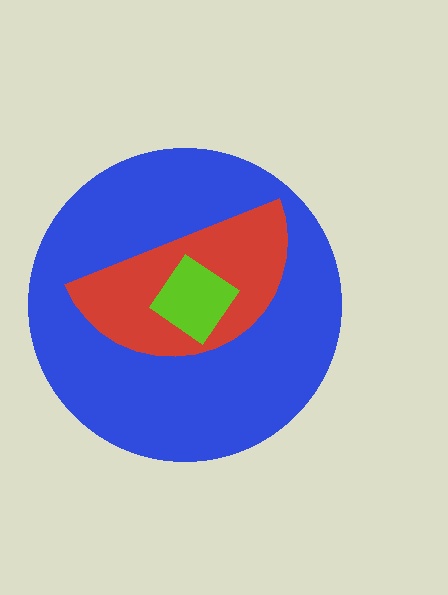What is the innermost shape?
The lime diamond.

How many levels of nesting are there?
3.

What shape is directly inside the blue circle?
The red semicircle.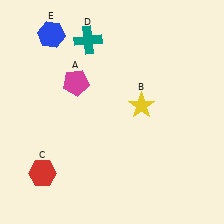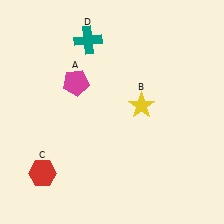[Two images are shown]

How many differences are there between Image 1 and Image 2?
There is 1 difference between the two images.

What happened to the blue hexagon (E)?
The blue hexagon (E) was removed in Image 2. It was in the top-left area of Image 1.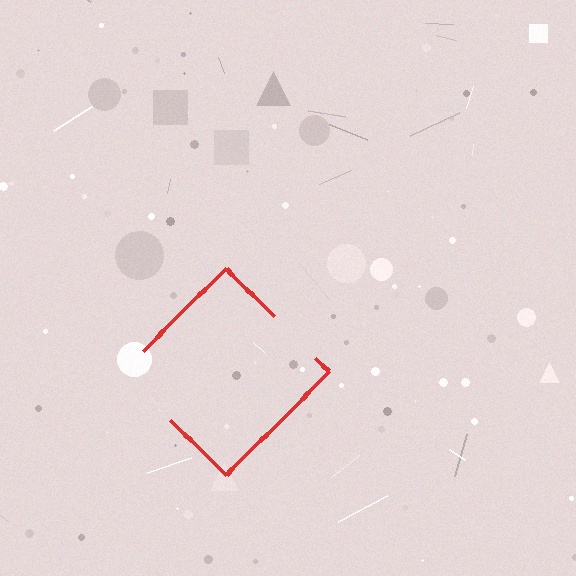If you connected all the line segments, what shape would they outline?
They would outline a diamond.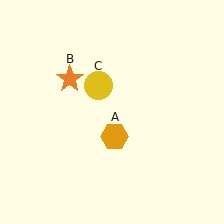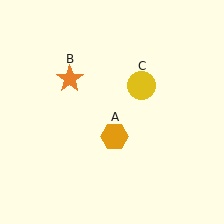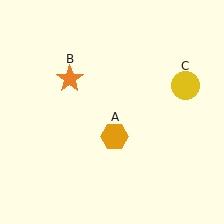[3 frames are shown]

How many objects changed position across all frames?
1 object changed position: yellow circle (object C).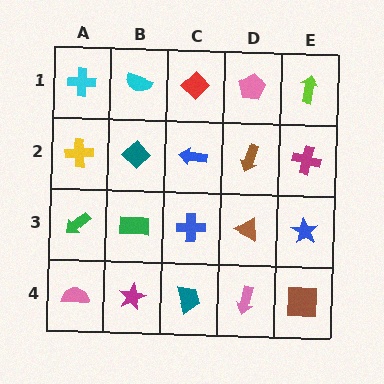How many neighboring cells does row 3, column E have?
3.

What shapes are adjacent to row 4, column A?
A green arrow (row 3, column A), a magenta star (row 4, column B).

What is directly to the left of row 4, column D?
A teal trapezoid.